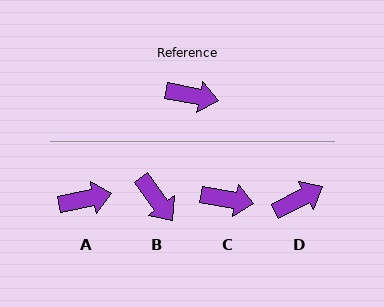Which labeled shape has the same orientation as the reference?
C.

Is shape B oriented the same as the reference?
No, it is off by about 43 degrees.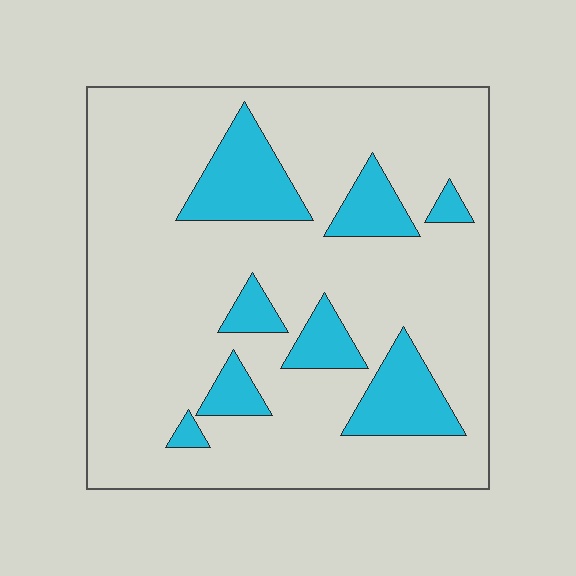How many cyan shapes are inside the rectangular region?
8.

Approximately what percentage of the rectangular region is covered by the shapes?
Approximately 20%.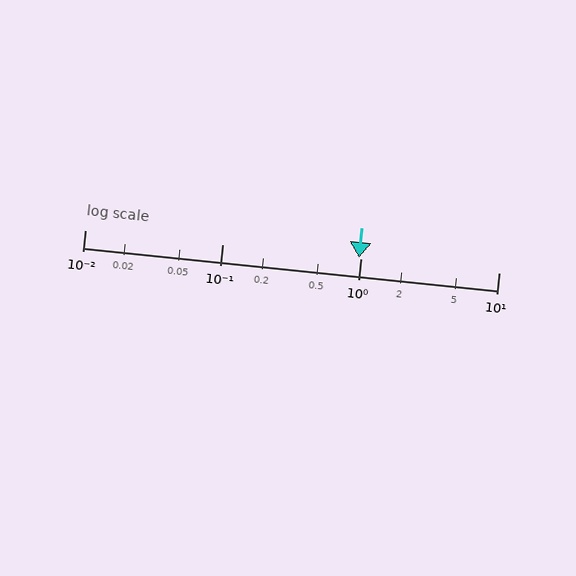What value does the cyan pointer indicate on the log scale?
The pointer indicates approximately 0.97.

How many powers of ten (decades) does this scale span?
The scale spans 3 decades, from 0.01 to 10.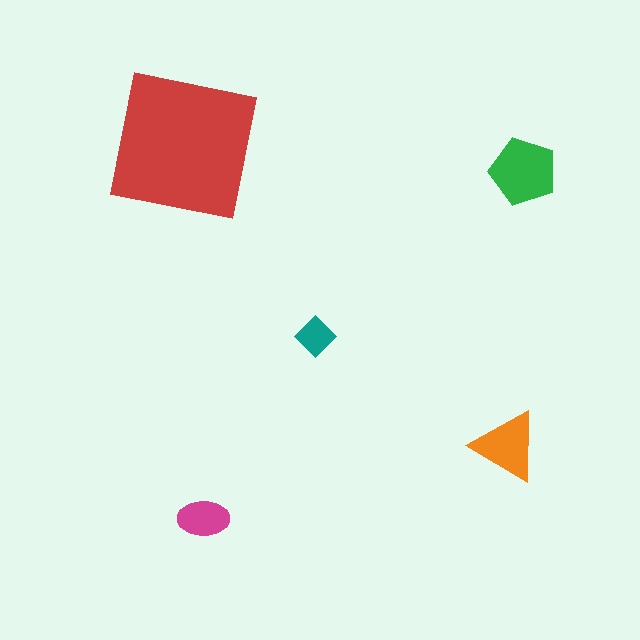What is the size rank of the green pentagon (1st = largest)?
2nd.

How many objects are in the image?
There are 5 objects in the image.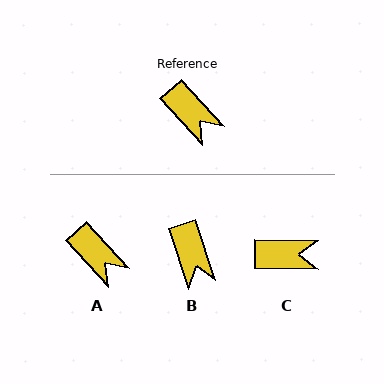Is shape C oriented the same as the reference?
No, it is off by about 47 degrees.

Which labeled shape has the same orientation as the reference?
A.